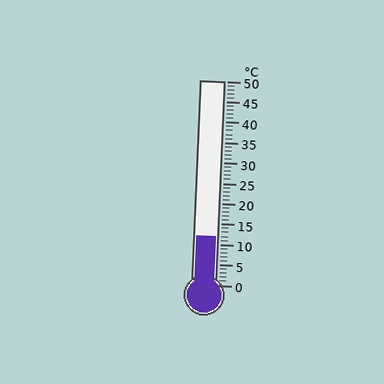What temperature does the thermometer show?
The thermometer shows approximately 12°C.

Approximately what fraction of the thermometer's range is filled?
The thermometer is filled to approximately 25% of its range.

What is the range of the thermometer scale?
The thermometer scale ranges from 0°C to 50°C.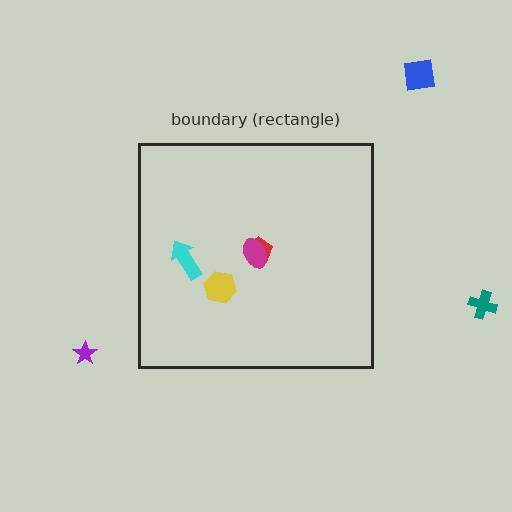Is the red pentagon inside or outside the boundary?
Inside.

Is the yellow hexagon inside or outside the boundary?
Inside.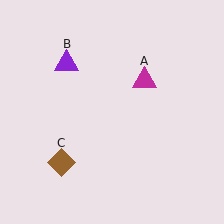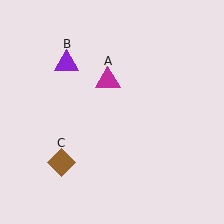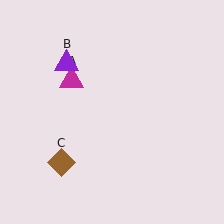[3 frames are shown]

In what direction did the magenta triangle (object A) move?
The magenta triangle (object A) moved left.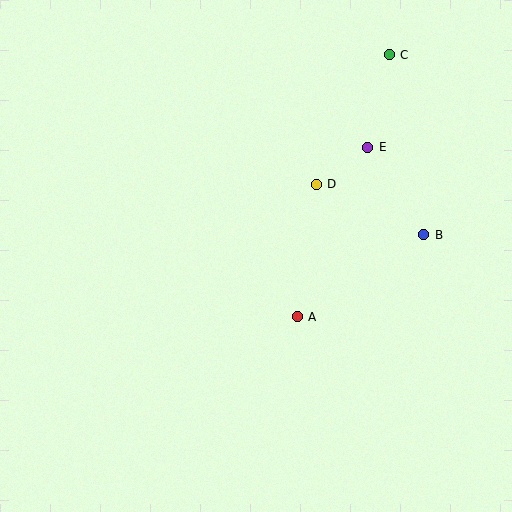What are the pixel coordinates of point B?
Point B is at (424, 235).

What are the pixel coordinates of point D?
Point D is at (316, 184).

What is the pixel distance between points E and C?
The distance between E and C is 95 pixels.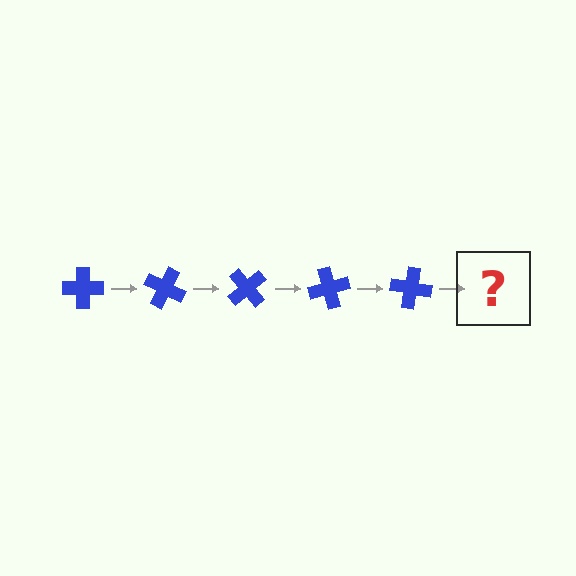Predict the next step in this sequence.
The next step is a blue cross rotated 125 degrees.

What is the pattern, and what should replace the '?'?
The pattern is that the cross rotates 25 degrees each step. The '?' should be a blue cross rotated 125 degrees.